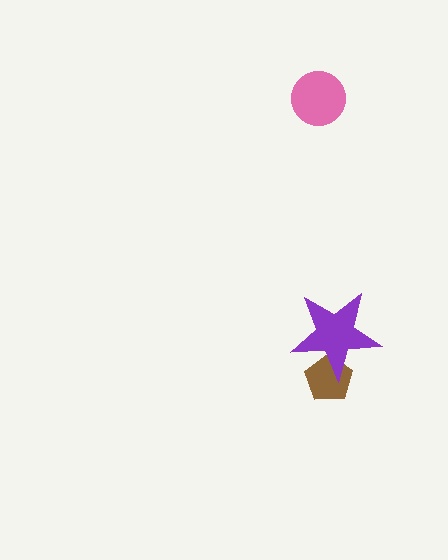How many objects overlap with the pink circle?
0 objects overlap with the pink circle.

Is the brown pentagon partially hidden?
Yes, it is partially covered by another shape.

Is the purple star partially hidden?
No, no other shape covers it.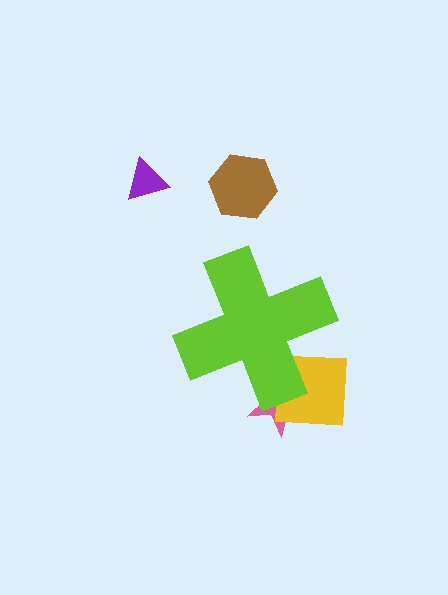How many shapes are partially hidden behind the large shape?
2 shapes are partially hidden.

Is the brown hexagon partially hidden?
No, the brown hexagon is fully visible.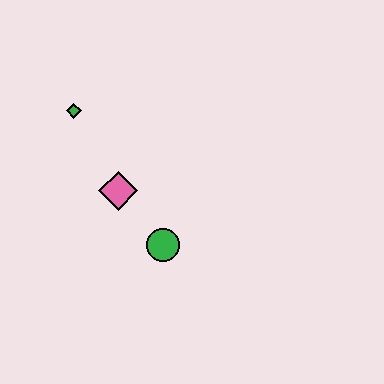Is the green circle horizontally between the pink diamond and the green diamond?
No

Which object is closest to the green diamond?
The pink diamond is closest to the green diamond.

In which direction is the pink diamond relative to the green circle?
The pink diamond is above the green circle.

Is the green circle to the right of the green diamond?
Yes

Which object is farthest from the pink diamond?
The green diamond is farthest from the pink diamond.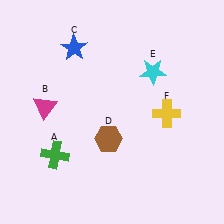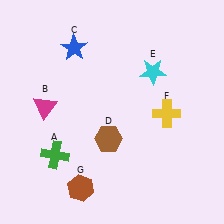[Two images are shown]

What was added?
A brown hexagon (G) was added in Image 2.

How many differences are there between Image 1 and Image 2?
There is 1 difference between the two images.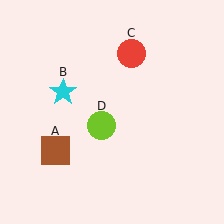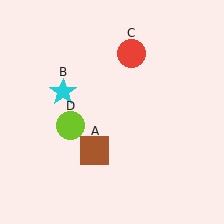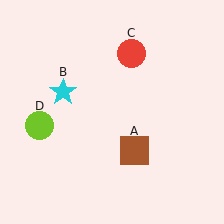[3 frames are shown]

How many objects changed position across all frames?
2 objects changed position: brown square (object A), lime circle (object D).